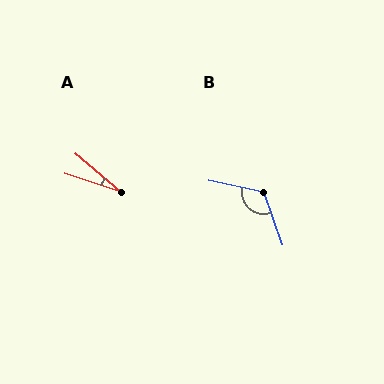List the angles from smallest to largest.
A (23°), B (121°).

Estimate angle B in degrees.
Approximately 121 degrees.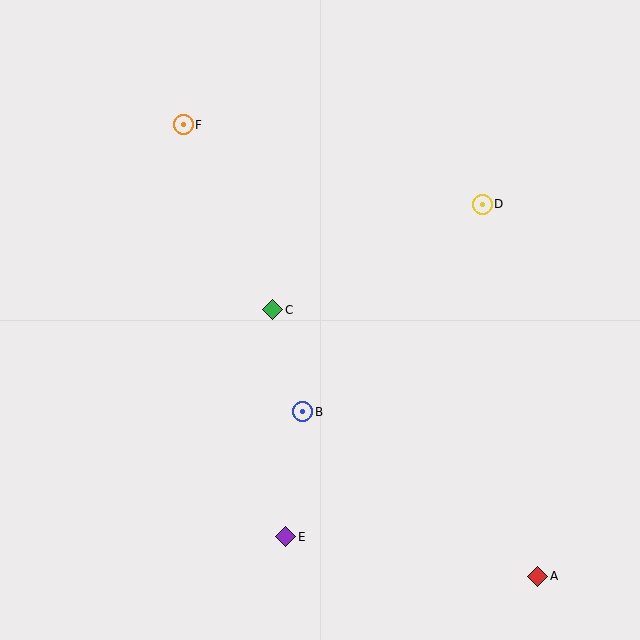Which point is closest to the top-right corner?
Point D is closest to the top-right corner.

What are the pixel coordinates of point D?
Point D is at (482, 204).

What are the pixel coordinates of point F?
Point F is at (183, 125).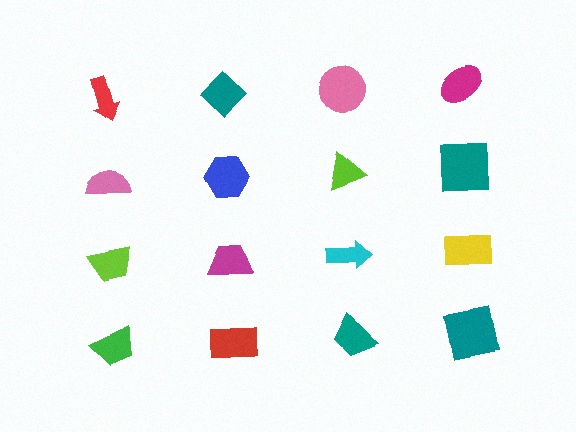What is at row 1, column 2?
A teal diamond.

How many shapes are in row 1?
4 shapes.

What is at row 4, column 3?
A teal trapezoid.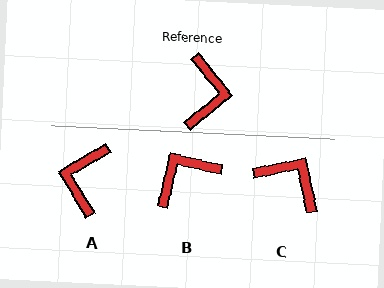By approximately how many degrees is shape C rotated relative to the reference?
Approximately 63 degrees counter-clockwise.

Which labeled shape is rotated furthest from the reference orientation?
A, about 171 degrees away.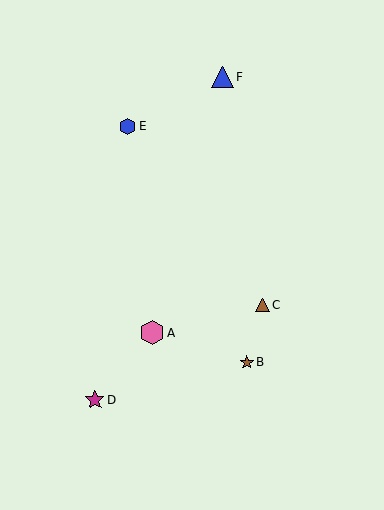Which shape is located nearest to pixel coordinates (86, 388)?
The magenta star (labeled D) at (95, 400) is nearest to that location.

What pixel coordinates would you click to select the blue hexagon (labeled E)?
Click at (127, 127) to select the blue hexagon E.